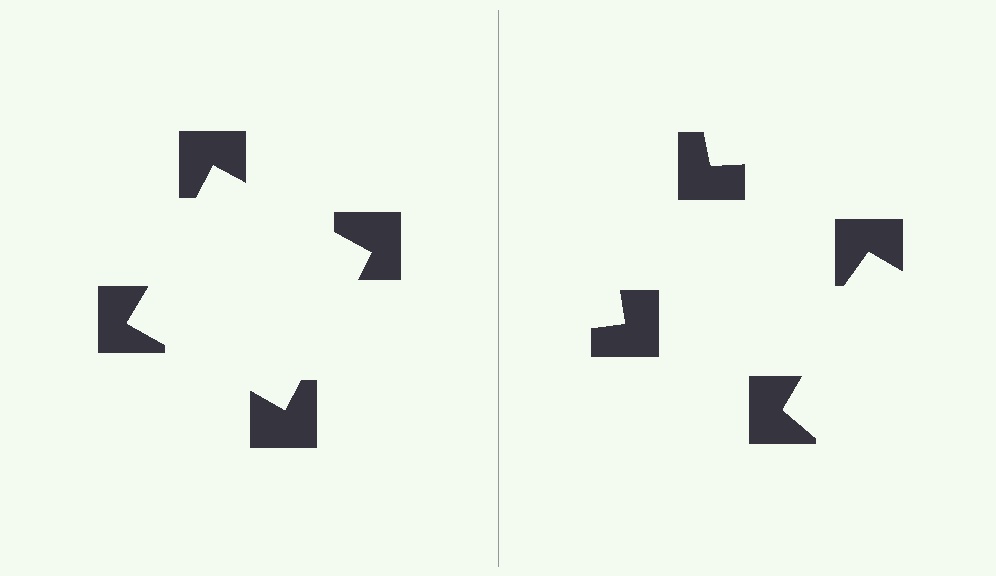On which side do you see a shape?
An illusory square appears on the left side. On the right side the wedge cuts are rotated, so no coherent shape forms.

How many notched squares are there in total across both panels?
8 — 4 on each side.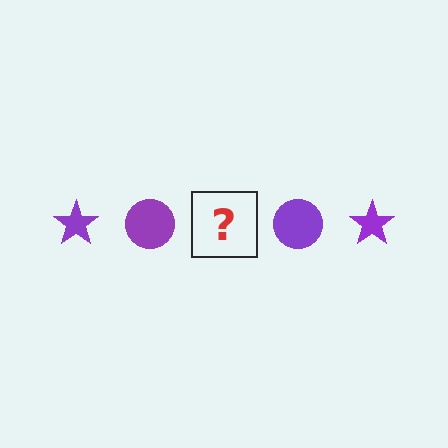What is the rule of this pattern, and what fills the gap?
The rule is that the pattern cycles through star, circle shapes in purple. The gap should be filled with a purple star.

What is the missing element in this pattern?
The missing element is a purple star.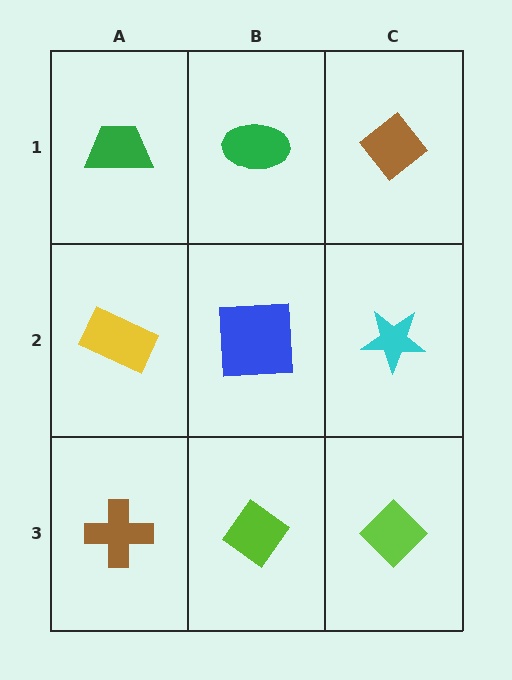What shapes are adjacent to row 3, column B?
A blue square (row 2, column B), a brown cross (row 3, column A), a lime diamond (row 3, column C).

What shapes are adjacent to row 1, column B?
A blue square (row 2, column B), a green trapezoid (row 1, column A), a brown diamond (row 1, column C).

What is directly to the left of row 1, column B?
A green trapezoid.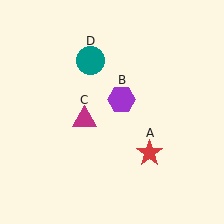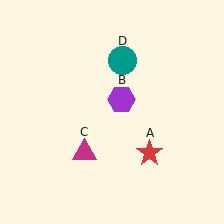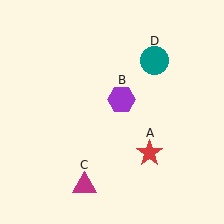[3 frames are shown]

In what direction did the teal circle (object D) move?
The teal circle (object D) moved right.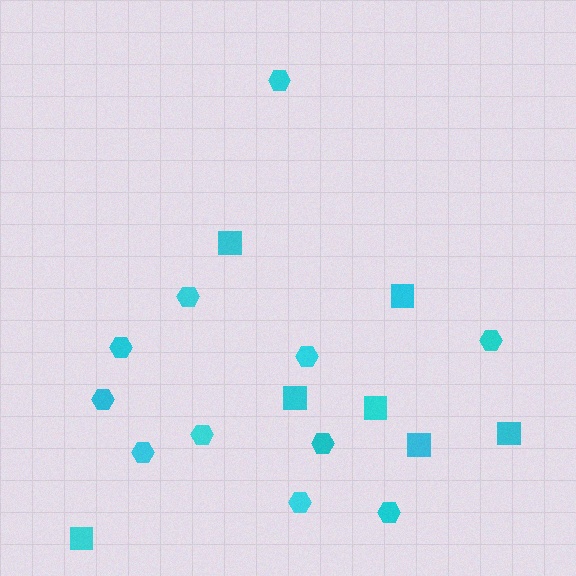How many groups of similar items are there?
There are 2 groups: one group of hexagons (11) and one group of squares (7).